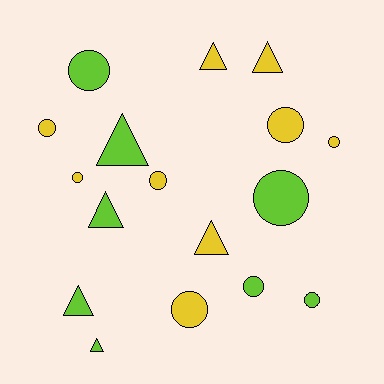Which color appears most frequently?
Yellow, with 9 objects.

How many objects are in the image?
There are 17 objects.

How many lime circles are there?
There are 4 lime circles.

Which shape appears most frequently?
Circle, with 10 objects.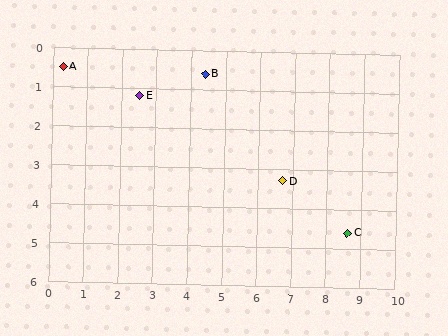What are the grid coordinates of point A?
Point A is at approximately (0.3, 0.5).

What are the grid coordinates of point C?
Point C is at approximately (8.6, 4.6).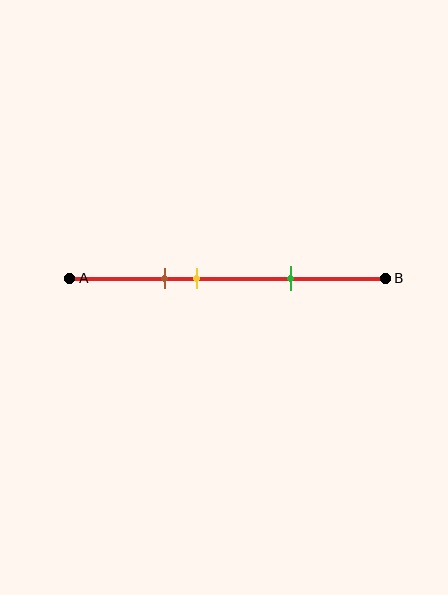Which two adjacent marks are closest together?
The brown and yellow marks are the closest adjacent pair.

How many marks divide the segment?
There are 3 marks dividing the segment.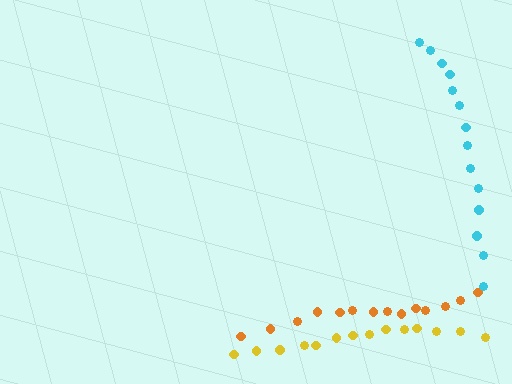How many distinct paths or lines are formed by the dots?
There are 3 distinct paths.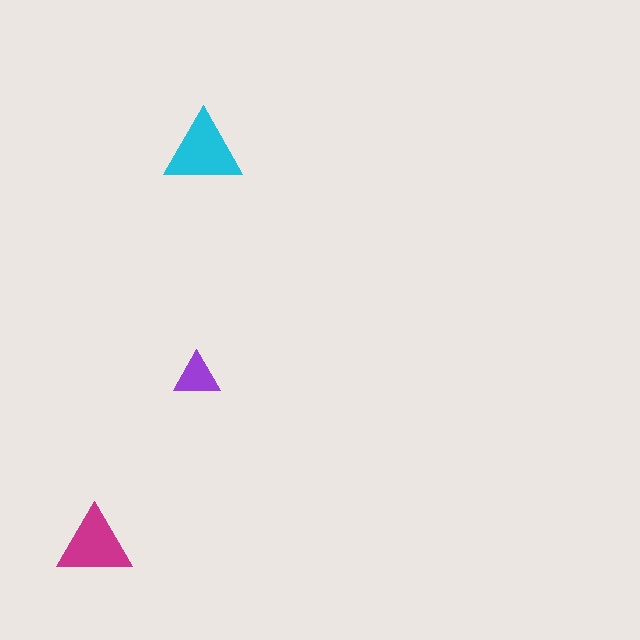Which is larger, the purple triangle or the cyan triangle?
The cyan one.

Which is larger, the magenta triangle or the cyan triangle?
The cyan one.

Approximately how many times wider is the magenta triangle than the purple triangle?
About 1.5 times wider.